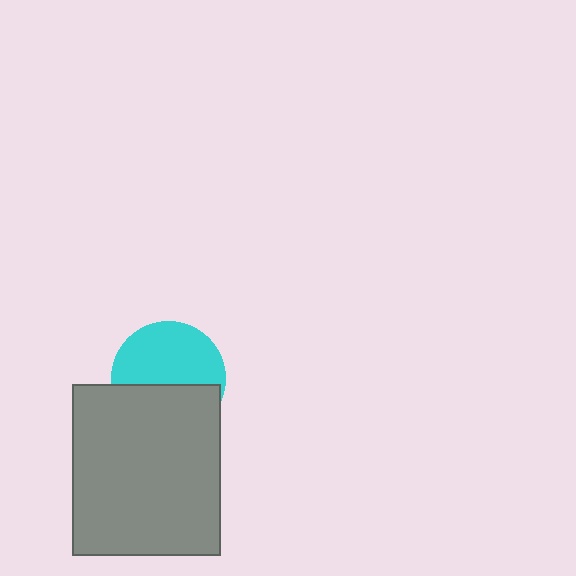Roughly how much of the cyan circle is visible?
About half of it is visible (roughly 56%).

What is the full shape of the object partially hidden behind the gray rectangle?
The partially hidden object is a cyan circle.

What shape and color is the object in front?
The object in front is a gray rectangle.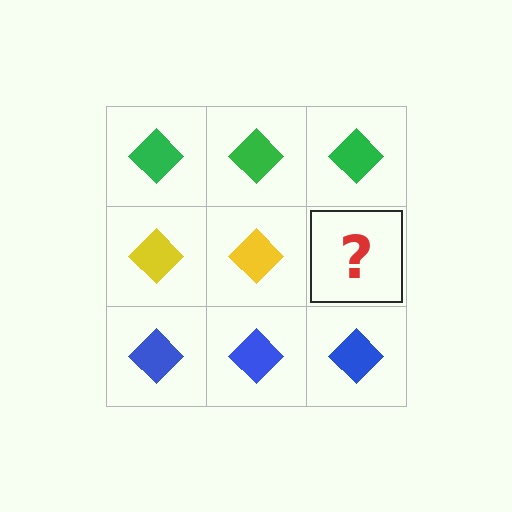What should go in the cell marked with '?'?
The missing cell should contain a yellow diamond.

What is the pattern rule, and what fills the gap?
The rule is that each row has a consistent color. The gap should be filled with a yellow diamond.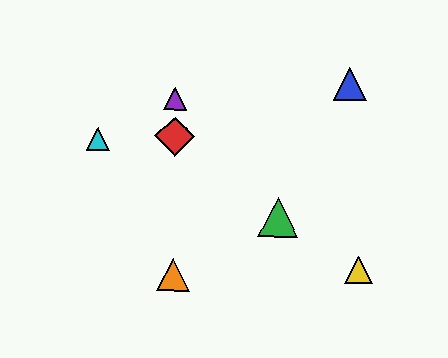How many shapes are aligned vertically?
3 shapes (the red diamond, the purple triangle, the orange triangle) are aligned vertically.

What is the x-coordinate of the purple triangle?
The purple triangle is at x≈175.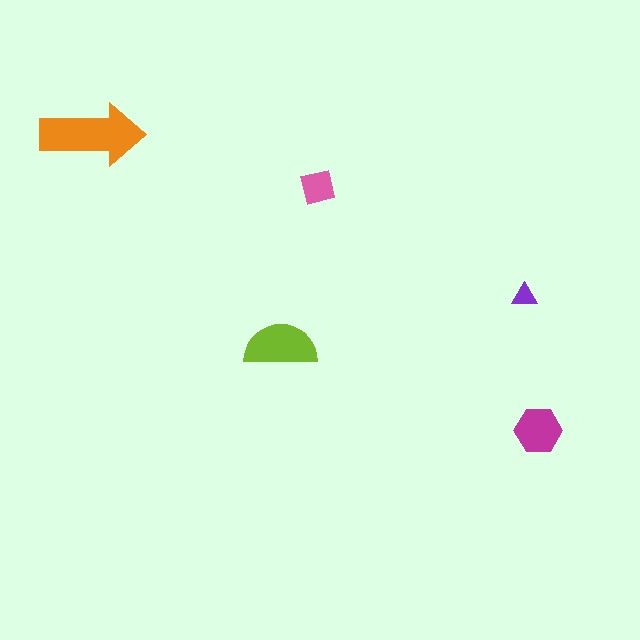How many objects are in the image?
There are 5 objects in the image.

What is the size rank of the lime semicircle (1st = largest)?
2nd.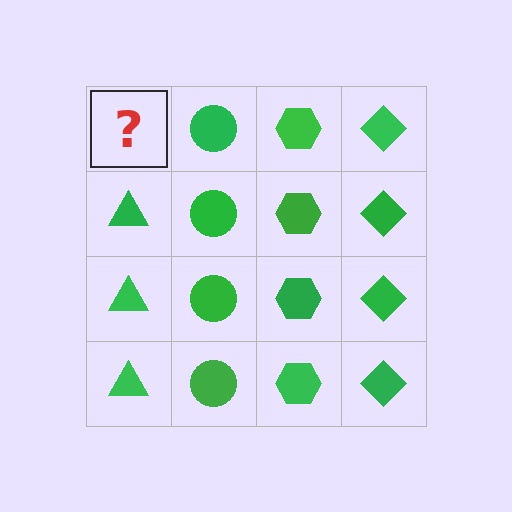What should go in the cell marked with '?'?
The missing cell should contain a green triangle.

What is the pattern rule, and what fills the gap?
The rule is that each column has a consistent shape. The gap should be filled with a green triangle.